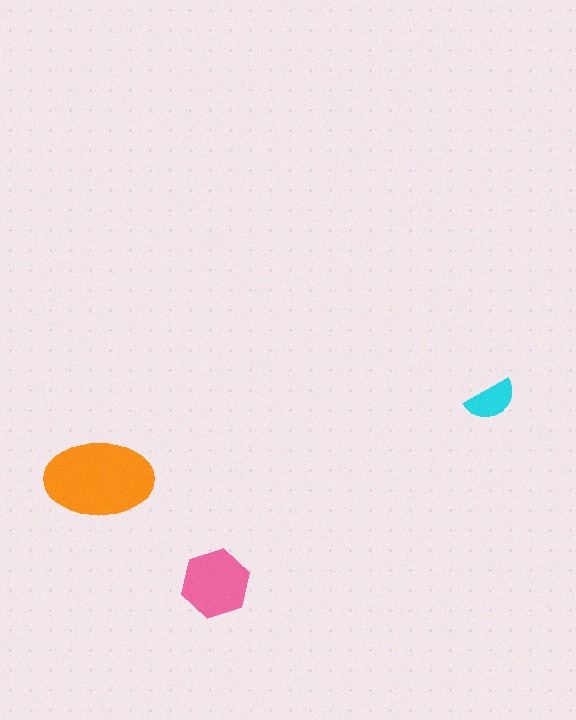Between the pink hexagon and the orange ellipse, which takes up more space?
The orange ellipse.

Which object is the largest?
The orange ellipse.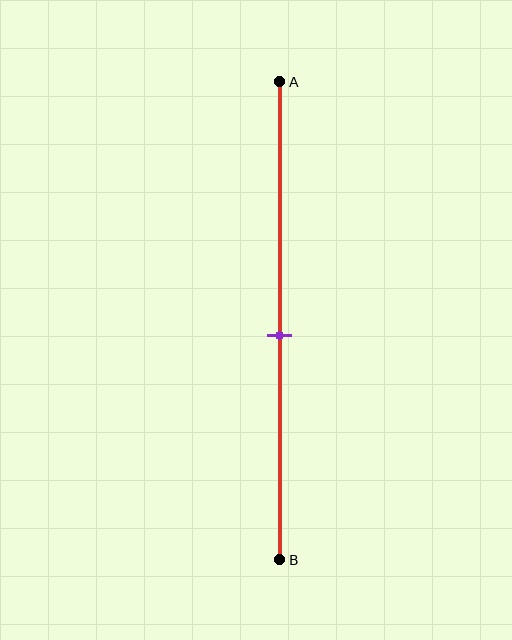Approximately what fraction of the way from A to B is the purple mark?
The purple mark is approximately 55% of the way from A to B.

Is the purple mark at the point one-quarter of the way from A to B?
No, the mark is at about 55% from A, not at the 25% one-quarter point.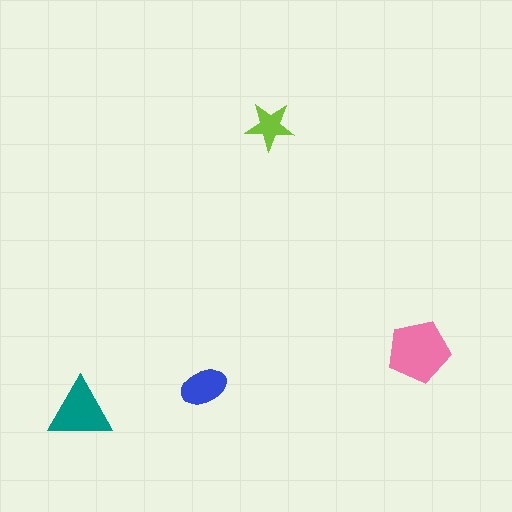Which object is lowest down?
The teal triangle is bottommost.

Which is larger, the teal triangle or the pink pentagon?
The pink pentagon.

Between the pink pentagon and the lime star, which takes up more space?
The pink pentagon.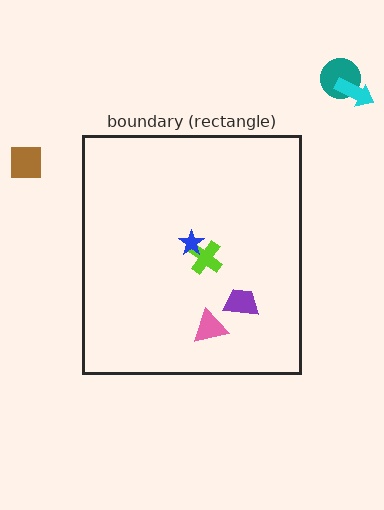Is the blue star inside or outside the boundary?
Inside.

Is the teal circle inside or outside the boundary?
Outside.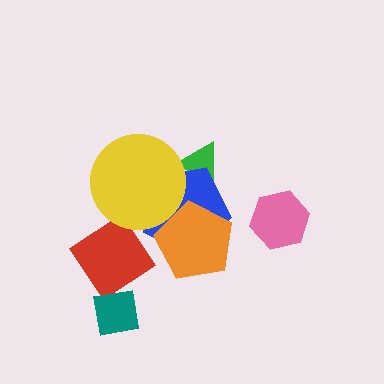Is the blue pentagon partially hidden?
Yes, it is partially covered by another shape.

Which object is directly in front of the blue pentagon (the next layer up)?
The yellow circle is directly in front of the blue pentagon.